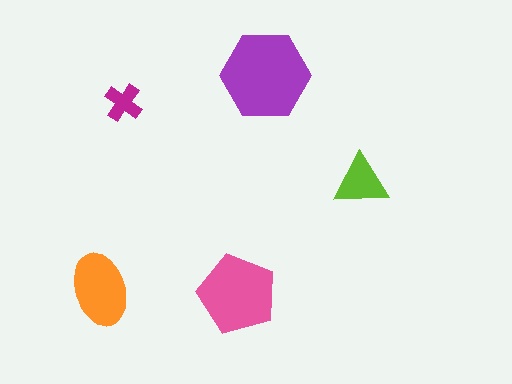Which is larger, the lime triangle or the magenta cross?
The lime triangle.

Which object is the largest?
The purple hexagon.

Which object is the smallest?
The magenta cross.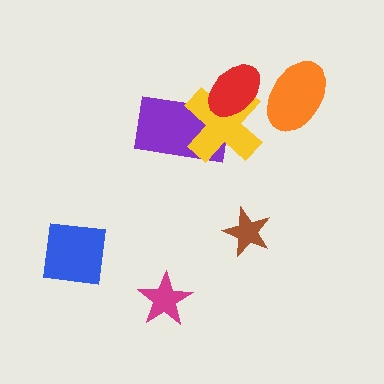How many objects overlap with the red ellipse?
2 objects overlap with the red ellipse.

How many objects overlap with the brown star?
0 objects overlap with the brown star.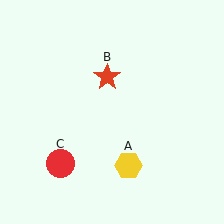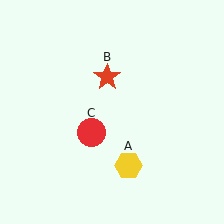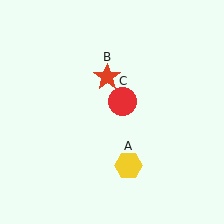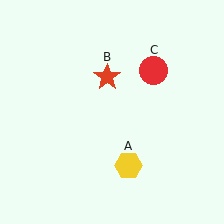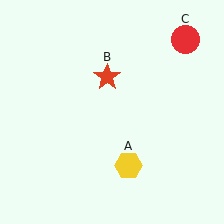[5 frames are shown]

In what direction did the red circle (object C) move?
The red circle (object C) moved up and to the right.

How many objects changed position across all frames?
1 object changed position: red circle (object C).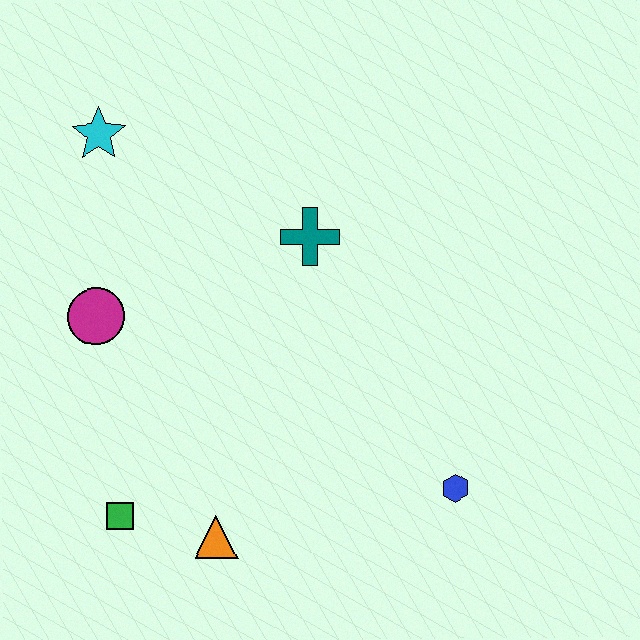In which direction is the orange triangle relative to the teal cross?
The orange triangle is below the teal cross.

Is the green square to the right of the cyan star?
Yes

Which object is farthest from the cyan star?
The blue hexagon is farthest from the cyan star.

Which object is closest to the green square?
The orange triangle is closest to the green square.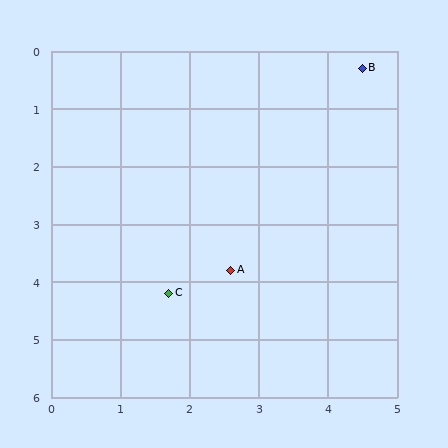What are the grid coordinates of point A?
Point A is at approximately (2.6, 3.8).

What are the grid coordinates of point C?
Point C is at approximately (1.7, 4.2).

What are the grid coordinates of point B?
Point B is at approximately (4.5, 0.3).